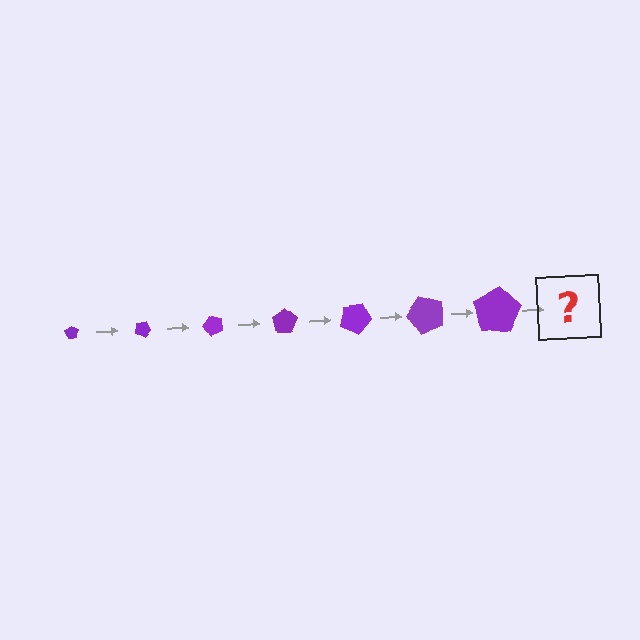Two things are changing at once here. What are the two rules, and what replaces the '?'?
The two rules are that the pentagon grows larger each step and it rotates 25 degrees each step. The '?' should be a pentagon, larger than the previous one and rotated 175 degrees from the start.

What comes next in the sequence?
The next element should be a pentagon, larger than the previous one and rotated 175 degrees from the start.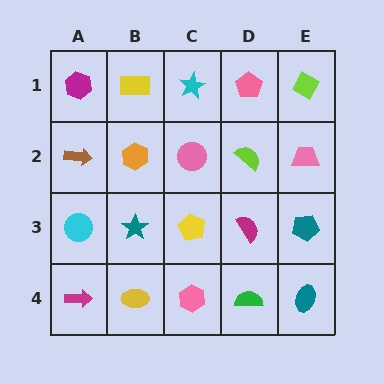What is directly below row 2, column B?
A teal star.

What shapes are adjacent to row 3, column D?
A lime semicircle (row 2, column D), a green semicircle (row 4, column D), a yellow pentagon (row 3, column C), a teal pentagon (row 3, column E).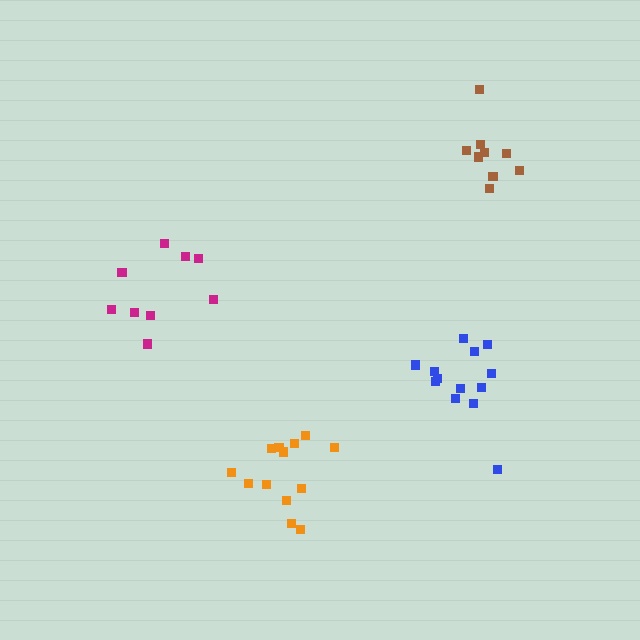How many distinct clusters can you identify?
There are 4 distinct clusters.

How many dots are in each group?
Group 1: 13 dots, Group 2: 13 dots, Group 3: 9 dots, Group 4: 9 dots (44 total).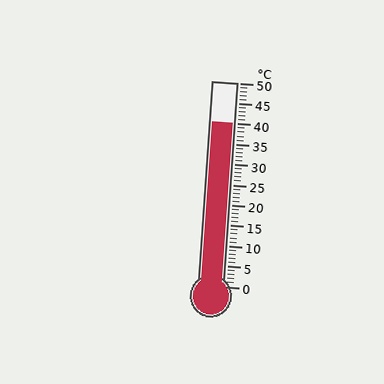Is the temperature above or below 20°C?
The temperature is above 20°C.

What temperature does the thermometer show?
The thermometer shows approximately 40°C.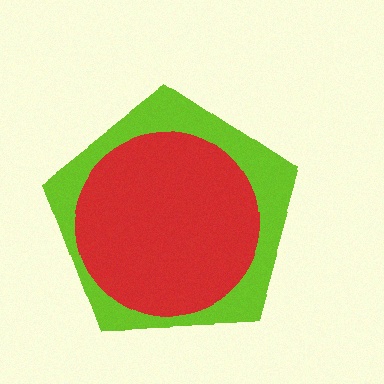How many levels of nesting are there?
2.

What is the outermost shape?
The lime pentagon.